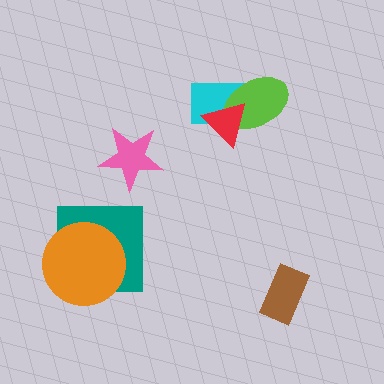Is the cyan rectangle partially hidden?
Yes, it is partially covered by another shape.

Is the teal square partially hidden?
Yes, it is partially covered by another shape.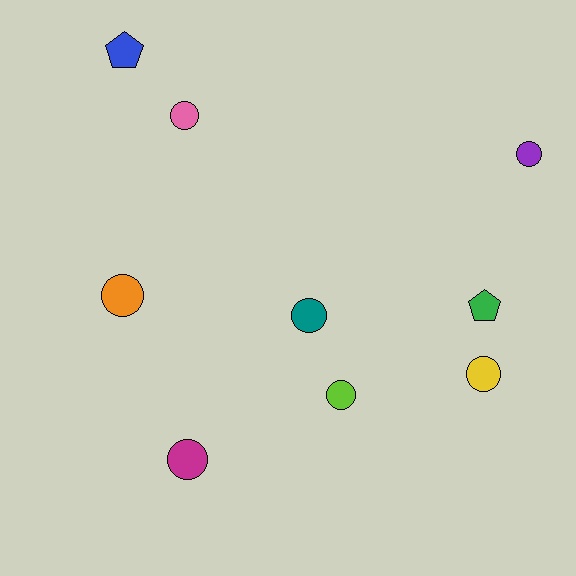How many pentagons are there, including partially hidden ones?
There are 2 pentagons.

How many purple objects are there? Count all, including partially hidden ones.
There is 1 purple object.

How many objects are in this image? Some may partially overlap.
There are 9 objects.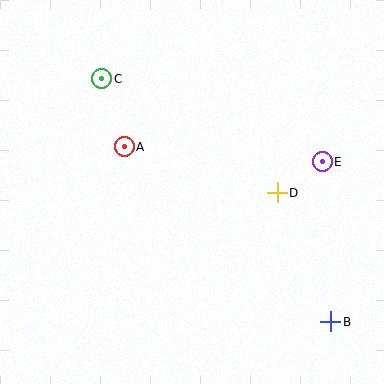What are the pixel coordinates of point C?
Point C is at (102, 79).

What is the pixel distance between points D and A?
The distance between D and A is 160 pixels.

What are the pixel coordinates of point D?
Point D is at (277, 193).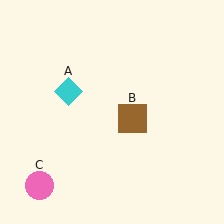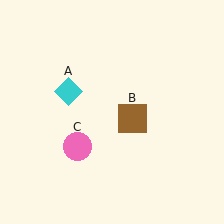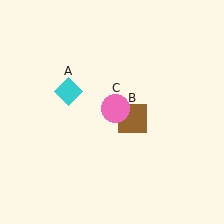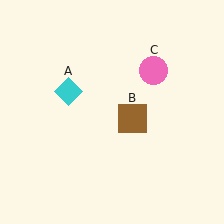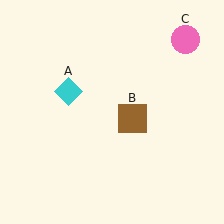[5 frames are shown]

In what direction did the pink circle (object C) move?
The pink circle (object C) moved up and to the right.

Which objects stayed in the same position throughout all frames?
Cyan diamond (object A) and brown square (object B) remained stationary.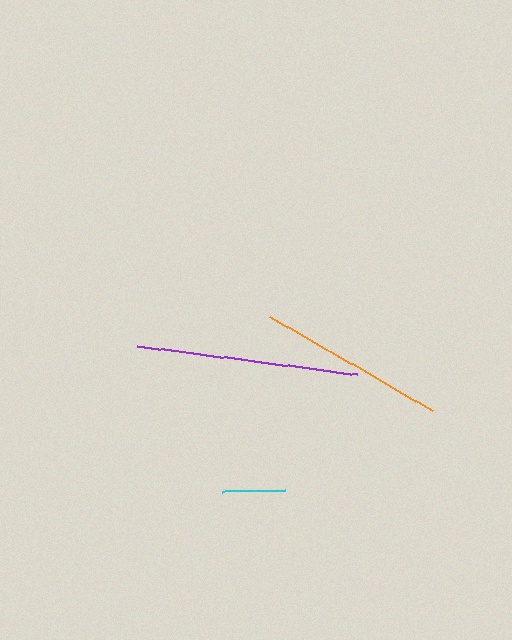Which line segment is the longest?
The purple line is the longest at approximately 222 pixels.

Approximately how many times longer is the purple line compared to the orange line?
The purple line is approximately 1.2 times the length of the orange line.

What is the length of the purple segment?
The purple segment is approximately 222 pixels long.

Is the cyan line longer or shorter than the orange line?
The orange line is longer than the cyan line.